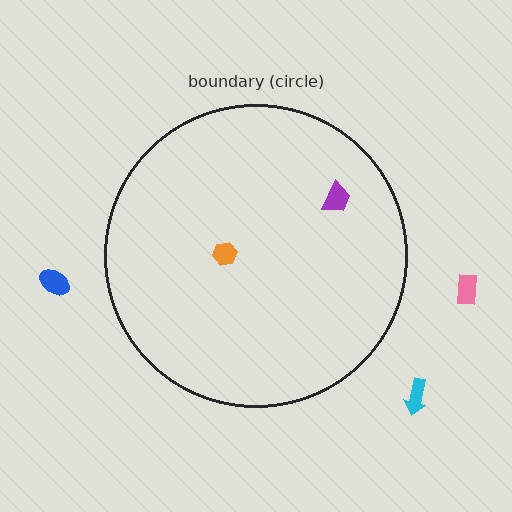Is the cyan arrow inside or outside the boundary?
Outside.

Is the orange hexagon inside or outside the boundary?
Inside.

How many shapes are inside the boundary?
2 inside, 3 outside.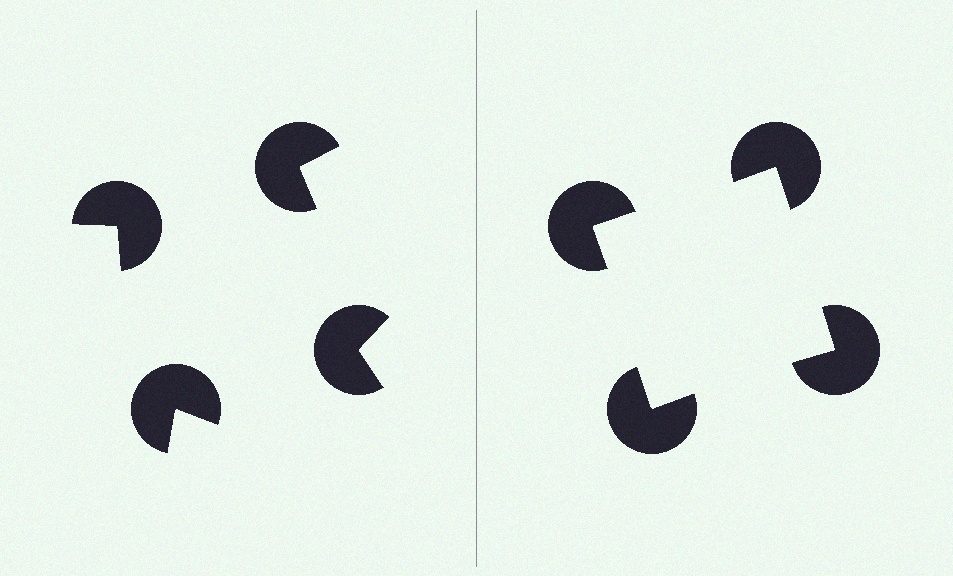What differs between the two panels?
The pac-man discs are positioned identically on both sides; only the wedge orientations differ. On the right they align to a square; on the left they are misaligned.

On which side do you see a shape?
An illusory square appears on the right side. On the left side the wedge cuts are rotated, so no coherent shape forms.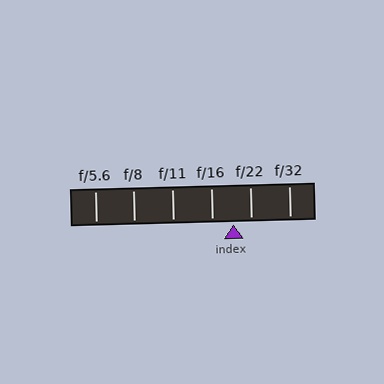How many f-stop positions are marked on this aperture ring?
There are 6 f-stop positions marked.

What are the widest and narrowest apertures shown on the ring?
The widest aperture shown is f/5.6 and the narrowest is f/32.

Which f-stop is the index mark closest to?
The index mark is closest to f/22.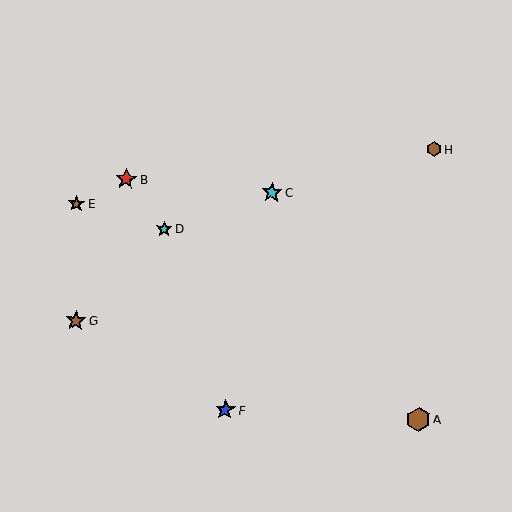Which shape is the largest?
The brown hexagon (labeled A) is the largest.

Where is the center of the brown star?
The center of the brown star is at (76, 320).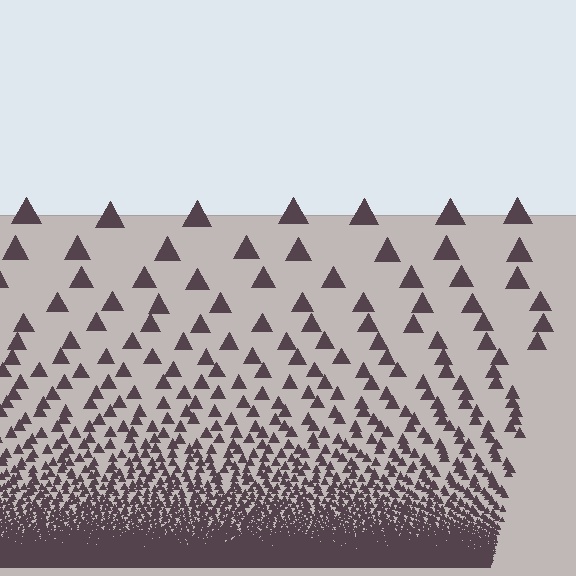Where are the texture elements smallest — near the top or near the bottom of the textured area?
Near the bottom.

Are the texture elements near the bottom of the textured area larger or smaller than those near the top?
Smaller. The gradient is inverted — elements near the bottom are smaller and denser.